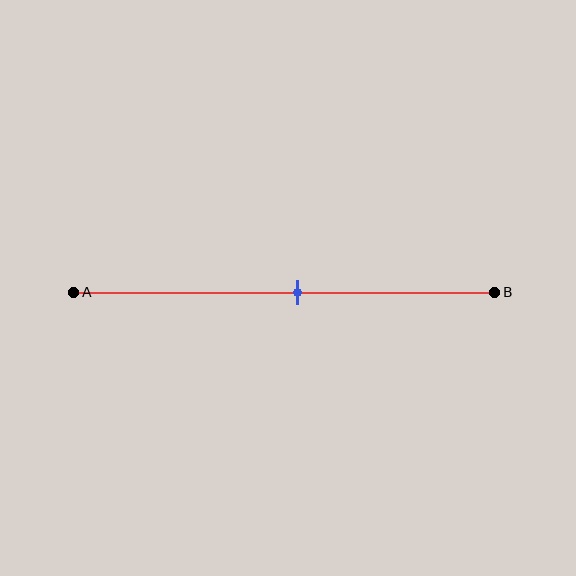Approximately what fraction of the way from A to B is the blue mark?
The blue mark is approximately 55% of the way from A to B.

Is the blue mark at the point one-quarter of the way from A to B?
No, the mark is at about 55% from A, not at the 25% one-quarter point.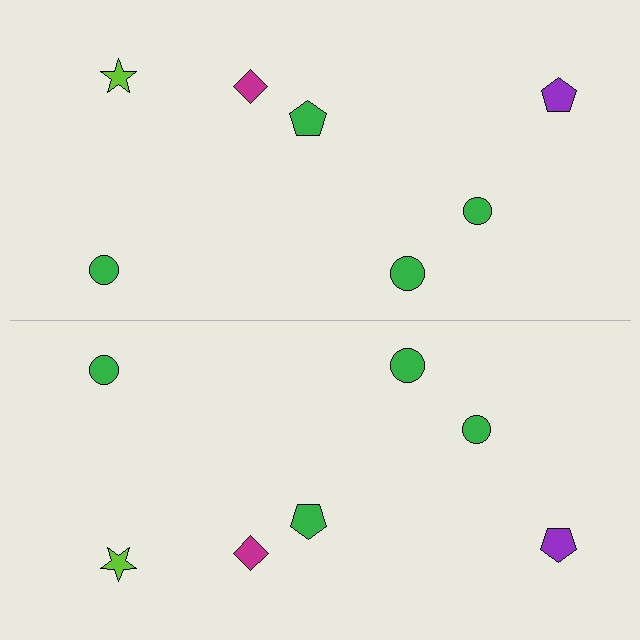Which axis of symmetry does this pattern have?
The pattern has a horizontal axis of symmetry running through the center of the image.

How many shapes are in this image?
There are 14 shapes in this image.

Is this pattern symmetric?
Yes, this pattern has bilateral (reflection) symmetry.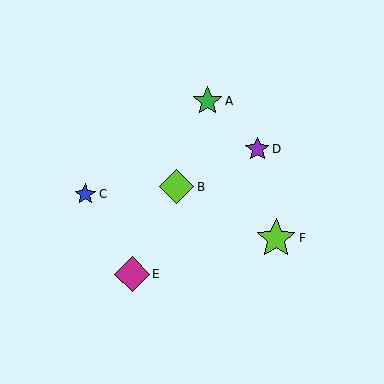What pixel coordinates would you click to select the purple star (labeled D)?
Click at (257, 149) to select the purple star D.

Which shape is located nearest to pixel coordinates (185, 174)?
The lime diamond (labeled B) at (177, 187) is nearest to that location.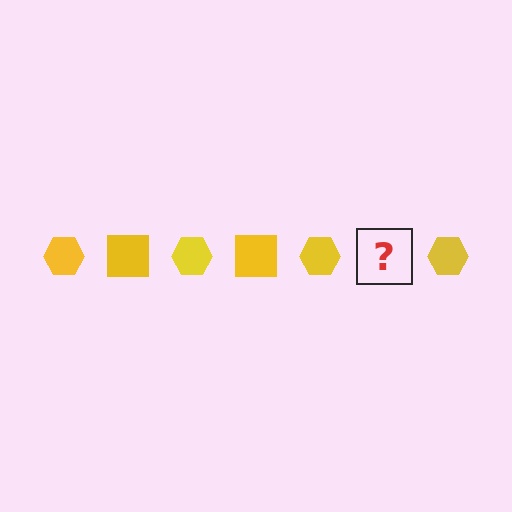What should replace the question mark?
The question mark should be replaced with a yellow square.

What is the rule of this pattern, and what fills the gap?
The rule is that the pattern cycles through hexagon, square shapes in yellow. The gap should be filled with a yellow square.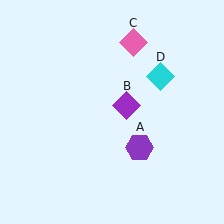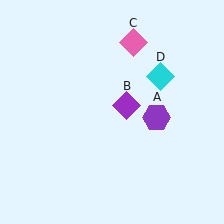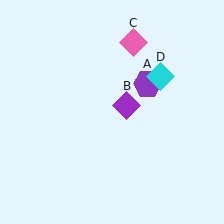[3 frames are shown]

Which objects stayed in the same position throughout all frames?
Purple diamond (object B) and pink diamond (object C) and cyan diamond (object D) remained stationary.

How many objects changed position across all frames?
1 object changed position: purple hexagon (object A).